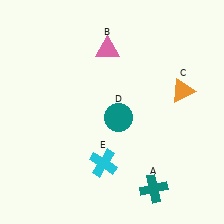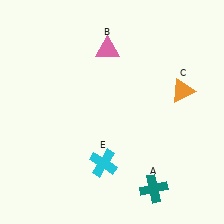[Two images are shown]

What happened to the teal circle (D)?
The teal circle (D) was removed in Image 2. It was in the bottom-right area of Image 1.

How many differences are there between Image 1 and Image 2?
There is 1 difference between the two images.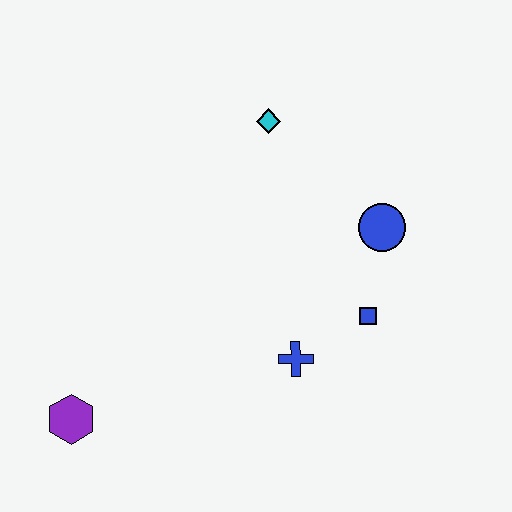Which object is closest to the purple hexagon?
The blue cross is closest to the purple hexagon.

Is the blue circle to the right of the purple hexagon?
Yes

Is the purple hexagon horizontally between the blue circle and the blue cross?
No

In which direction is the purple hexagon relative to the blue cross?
The purple hexagon is to the left of the blue cross.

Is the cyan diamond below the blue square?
No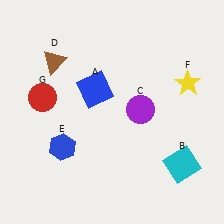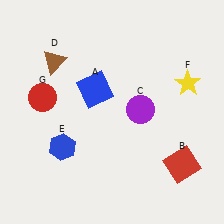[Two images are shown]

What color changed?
The square (B) changed from cyan in Image 1 to red in Image 2.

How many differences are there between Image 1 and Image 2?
There is 1 difference between the two images.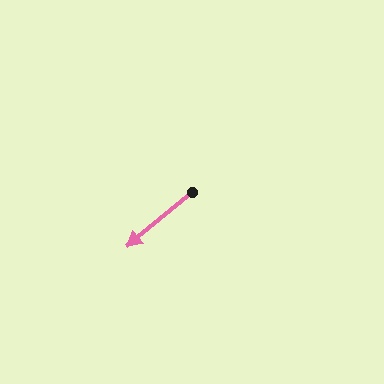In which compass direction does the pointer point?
Southwest.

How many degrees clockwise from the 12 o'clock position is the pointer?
Approximately 230 degrees.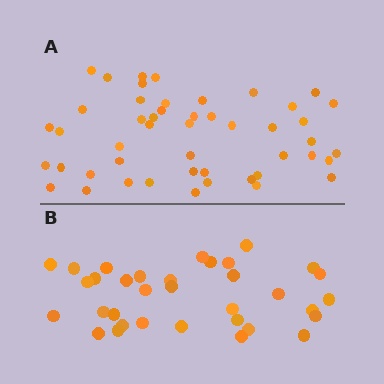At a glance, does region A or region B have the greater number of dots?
Region A (the top region) has more dots.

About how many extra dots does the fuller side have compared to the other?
Region A has approximately 15 more dots than region B.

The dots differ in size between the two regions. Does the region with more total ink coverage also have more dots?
No. Region B has more total ink coverage because its dots are larger, but region A actually contains more individual dots. Total area can be misleading — the number of items is what matters here.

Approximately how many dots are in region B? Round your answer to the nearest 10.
About 30 dots. (The exact count is 34, which rounds to 30.)